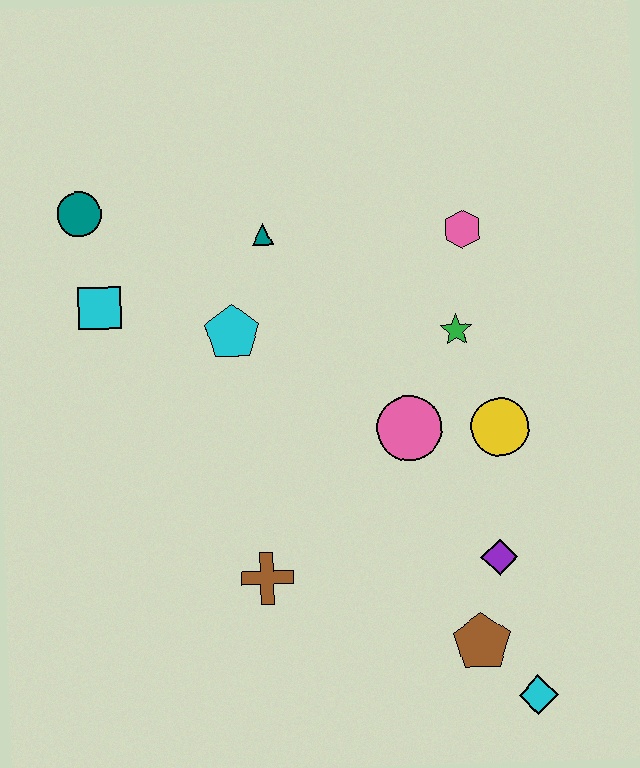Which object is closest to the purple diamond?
The brown pentagon is closest to the purple diamond.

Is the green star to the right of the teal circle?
Yes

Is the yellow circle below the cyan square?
Yes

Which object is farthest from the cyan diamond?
The teal circle is farthest from the cyan diamond.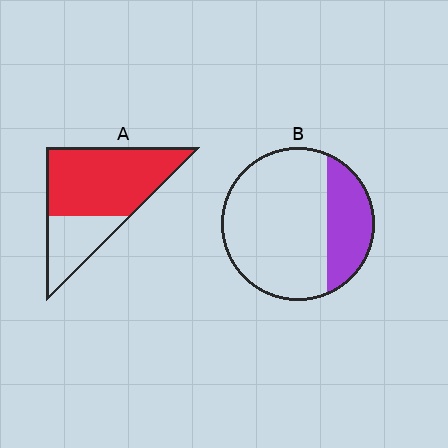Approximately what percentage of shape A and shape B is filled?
A is approximately 70% and B is approximately 25%.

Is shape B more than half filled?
No.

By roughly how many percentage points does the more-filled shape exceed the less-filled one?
By roughly 45 percentage points (A over B).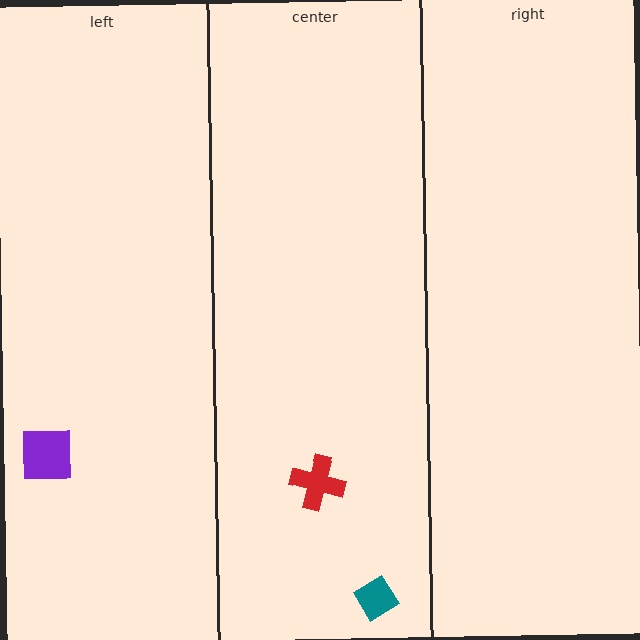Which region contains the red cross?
The center region.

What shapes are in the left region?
The purple square.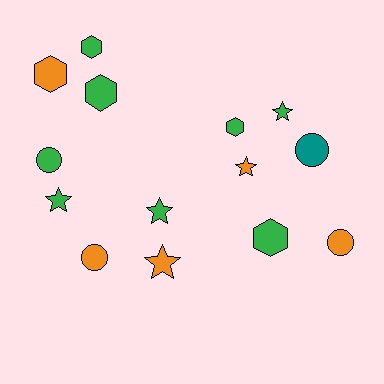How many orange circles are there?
There are 2 orange circles.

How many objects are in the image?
There are 14 objects.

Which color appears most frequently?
Green, with 8 objects.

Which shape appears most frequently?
Star, with 5 objects.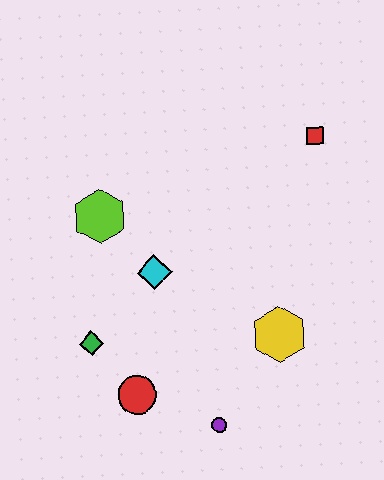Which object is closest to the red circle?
The green diamond is closest to the red circle.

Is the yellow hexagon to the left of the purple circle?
No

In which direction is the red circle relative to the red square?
The red circle is below the red square.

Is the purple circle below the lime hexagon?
Yes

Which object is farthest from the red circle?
The red square is farthest from the red circle.